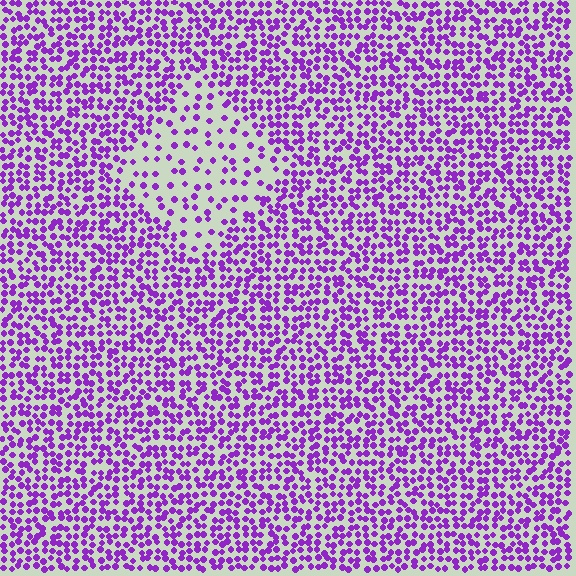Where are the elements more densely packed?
The elements are more densely packed outside the diamond boundary.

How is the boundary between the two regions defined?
The boundary is defined by a change in element density (approximately 2.5x ratio). All elements are the same color, size, and shape.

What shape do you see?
I see a diamond.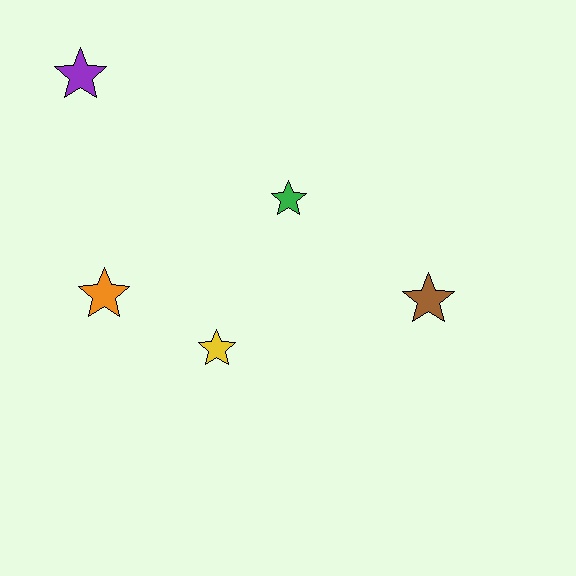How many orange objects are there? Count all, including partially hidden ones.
There is 1 orange object.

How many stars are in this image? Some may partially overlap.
There are 5 stars.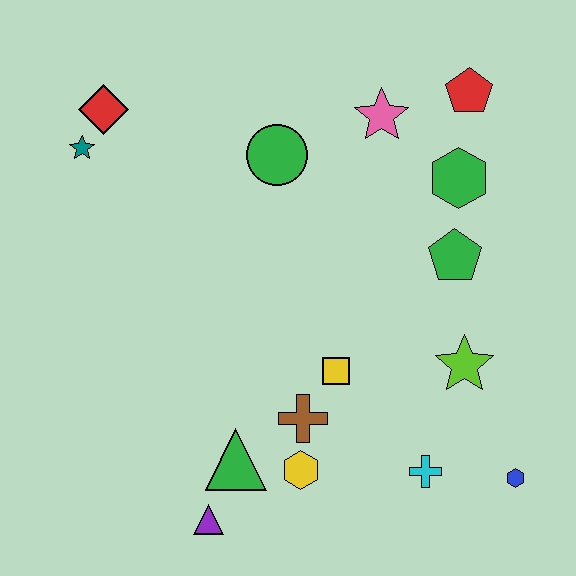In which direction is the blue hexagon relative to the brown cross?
The blue hexagon is to the right of the brown cross.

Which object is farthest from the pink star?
The purple triangle is farthest from the pink star.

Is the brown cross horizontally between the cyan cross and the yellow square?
No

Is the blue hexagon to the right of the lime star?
Yes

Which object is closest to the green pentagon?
The green hexagon is closest to the green pentagon.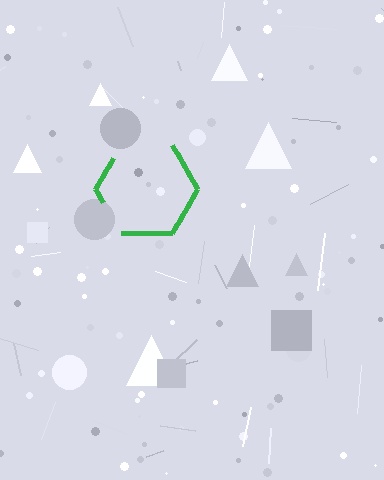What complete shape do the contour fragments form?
The contour fragments form a hexagon.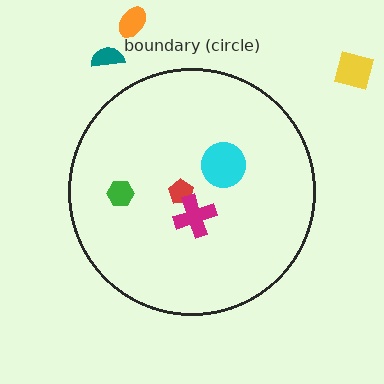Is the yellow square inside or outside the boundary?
Outside.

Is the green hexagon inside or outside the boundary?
Inside.